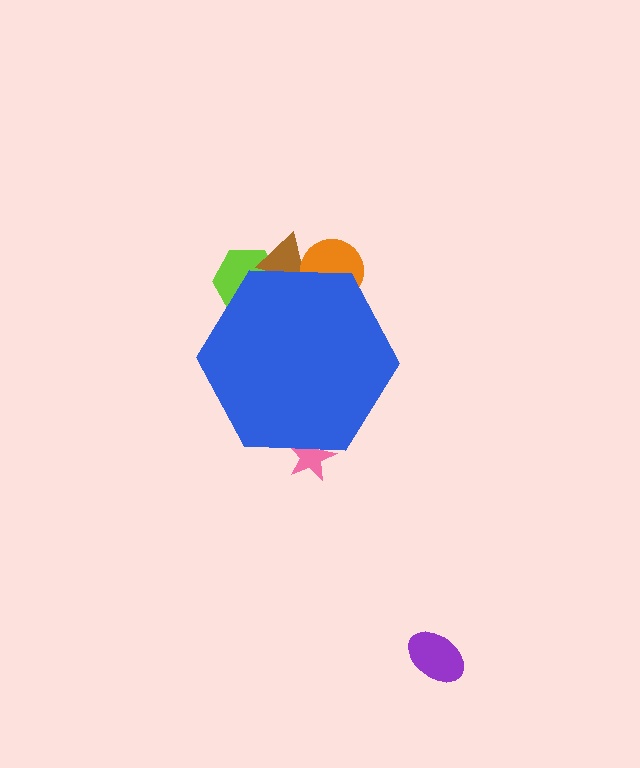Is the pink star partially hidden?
Yes, the pink star is partially hidden behind the blue hexagon.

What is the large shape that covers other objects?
A blue hexagon.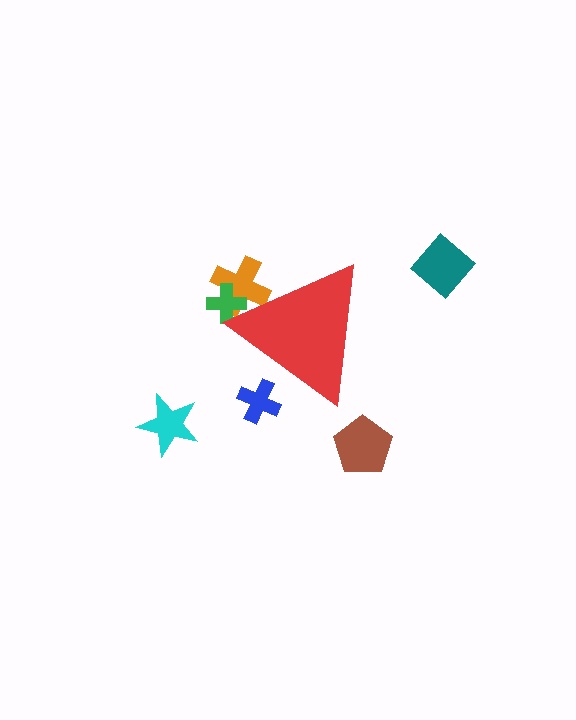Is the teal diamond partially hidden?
No, the teal diamond is fully visible.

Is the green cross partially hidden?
Yes, the green cross is partially hidden behind the red triangle.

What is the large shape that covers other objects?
A red triangle.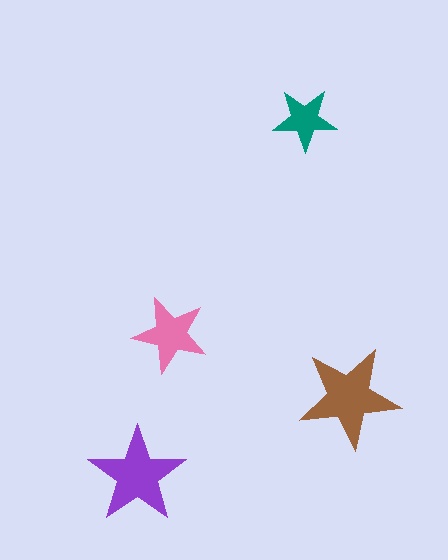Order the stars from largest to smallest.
the brown one, the purple one, the pink one, the teal one.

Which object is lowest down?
The purple star is bottommost.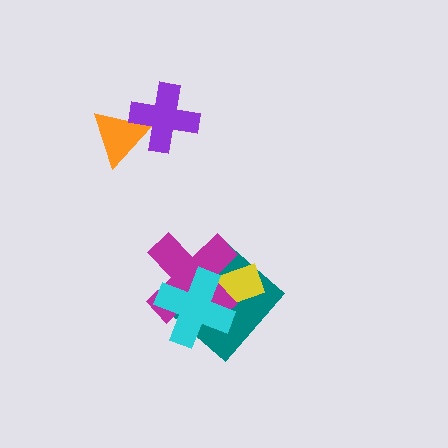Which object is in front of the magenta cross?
The cyan cross is in front of the magenta cross.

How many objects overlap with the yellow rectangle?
3 objects overlap with the yellow rectangle.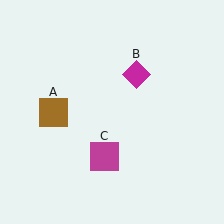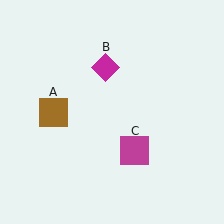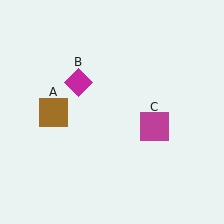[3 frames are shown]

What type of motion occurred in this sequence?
The magenta diamond (object B), magenta square (object C) rotated counterclockwise around the center of the scene.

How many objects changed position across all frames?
2 objects changed position: magenta diamond (object B), magenta square (object C).